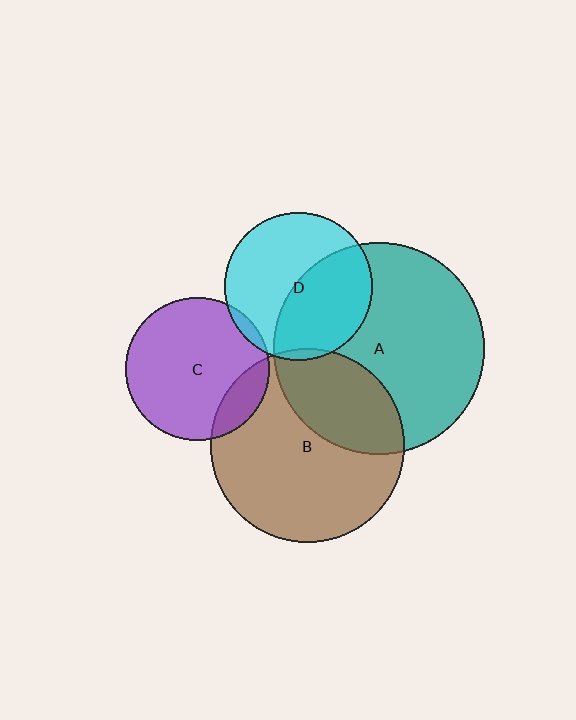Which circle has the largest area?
Circle A (teal).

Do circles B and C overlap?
Yes.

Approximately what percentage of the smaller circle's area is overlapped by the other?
Approximately 15%.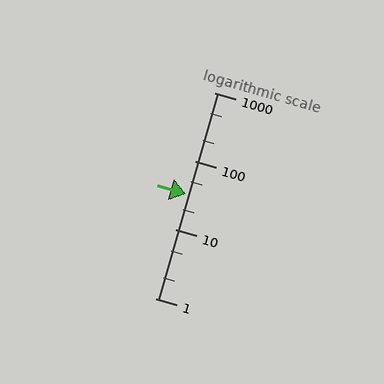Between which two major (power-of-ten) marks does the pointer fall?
The pointer is between 10 and 100.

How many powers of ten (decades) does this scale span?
The scale spans 3 decades, from 1 to 1000.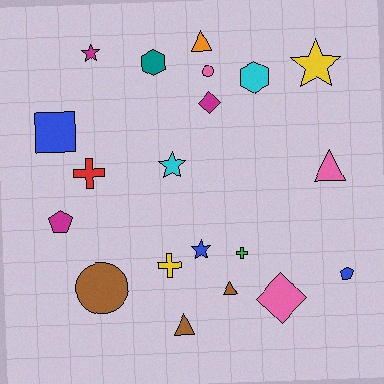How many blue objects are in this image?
There are 3 blue objects.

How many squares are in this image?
There is 1 square.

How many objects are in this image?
There are 20 objects.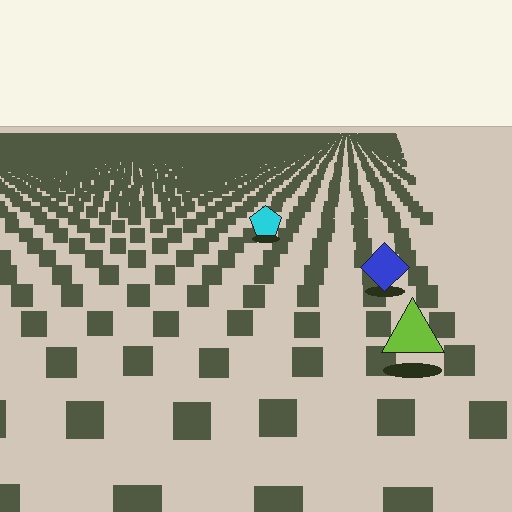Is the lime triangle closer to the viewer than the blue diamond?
Yes. The lime triangle is closer — you can tell from the texture gradient: the ground texture is coarser near it.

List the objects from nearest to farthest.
From nearest to farthest: the lime triangle, the blue diamond, the cyan pentagon.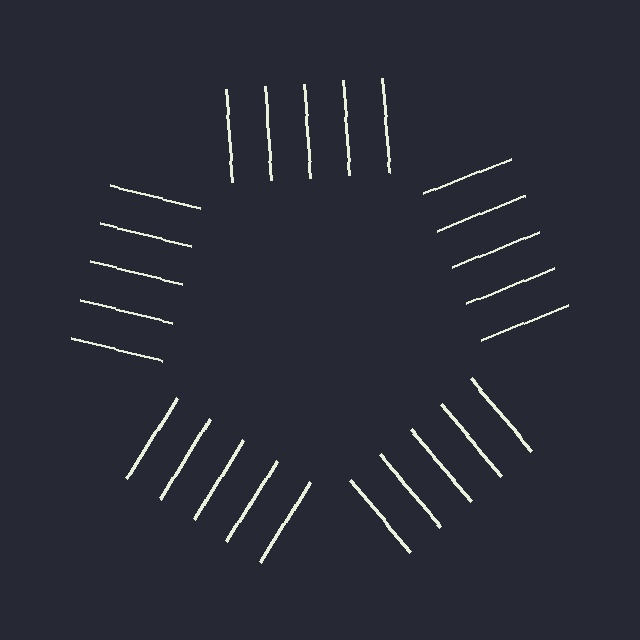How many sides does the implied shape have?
5 sides — the line-ends trace a pentagon.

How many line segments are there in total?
25 — 5 along each of the 5 edges.